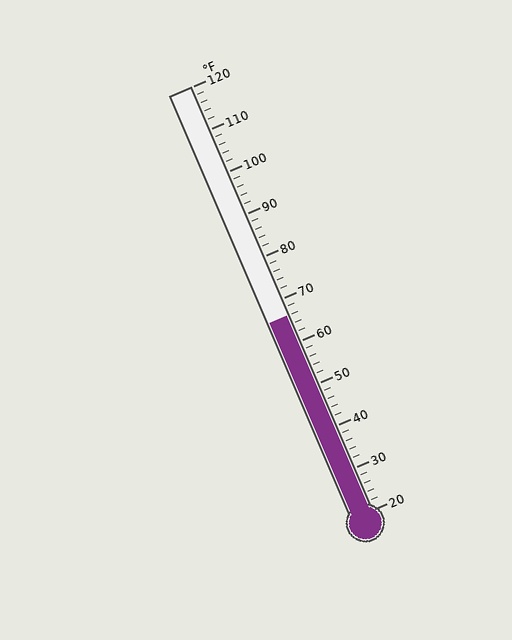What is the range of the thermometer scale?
The thermometer scale ranges from 20°F to 120°F.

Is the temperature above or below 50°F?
The temperature is above 50°F.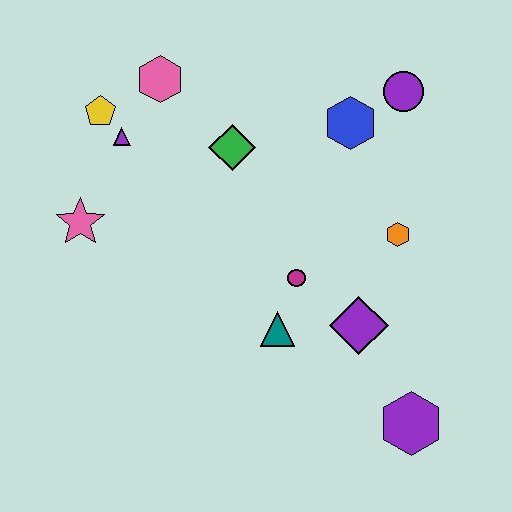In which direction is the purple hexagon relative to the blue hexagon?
The purple hexagon is below the blue hexagon.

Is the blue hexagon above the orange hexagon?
Yes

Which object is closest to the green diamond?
The pink hexagon is closest to the green diamond.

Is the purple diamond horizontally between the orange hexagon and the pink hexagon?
Yes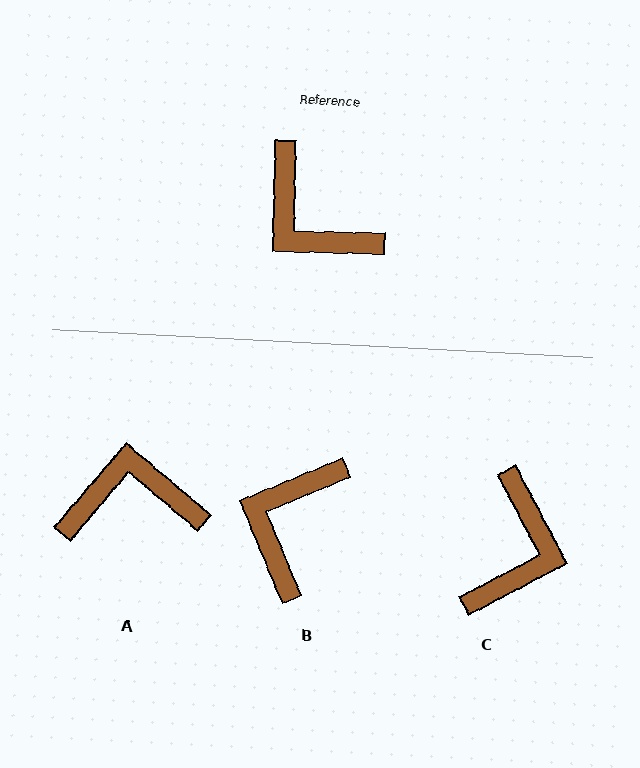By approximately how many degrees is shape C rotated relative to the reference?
Approximately 119 degrees counter-clockwise.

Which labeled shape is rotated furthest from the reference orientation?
A, about 130 degrees away.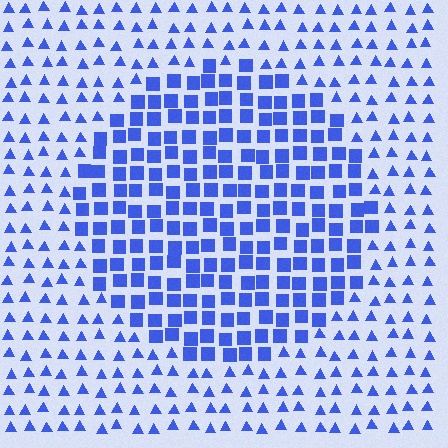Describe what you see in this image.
The image is filled with small blue elements arranged in a uniform grid. A circle-shaped region contains squares, while the surrounding area contains triangles. The boundary is defined purely by the change in element shape.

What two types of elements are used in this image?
The image uses squares inside the circle region and triangles outside it.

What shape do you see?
I see a circle.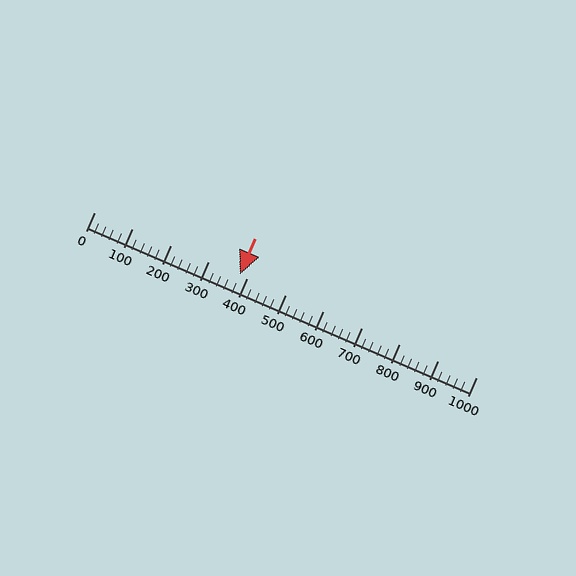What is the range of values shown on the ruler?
The ruler shows values from 0 to 1000.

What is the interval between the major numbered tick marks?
The major tick marks are spaced 100 units apart.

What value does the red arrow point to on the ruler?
The red arrow points to approximately 380.